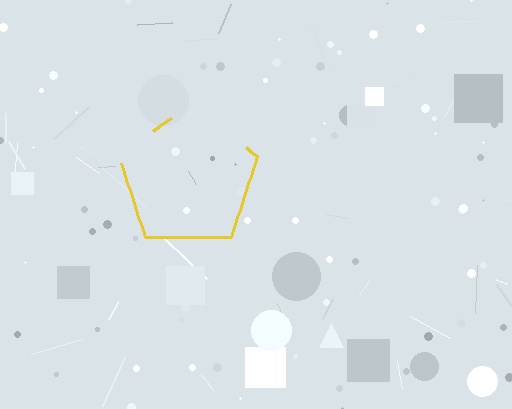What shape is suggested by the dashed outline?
The dashed outline suggests a pentagon.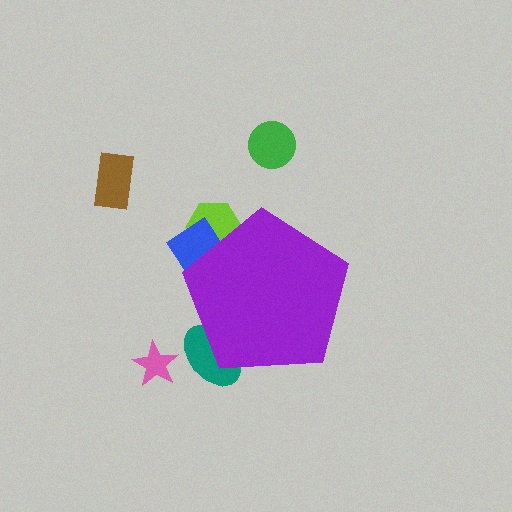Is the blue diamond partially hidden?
Yes, the blue diamond is partially hidden behind the purple pentagon.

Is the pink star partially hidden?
No, the pink star is fully visible.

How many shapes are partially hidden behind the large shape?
3 shapes are partially hidden.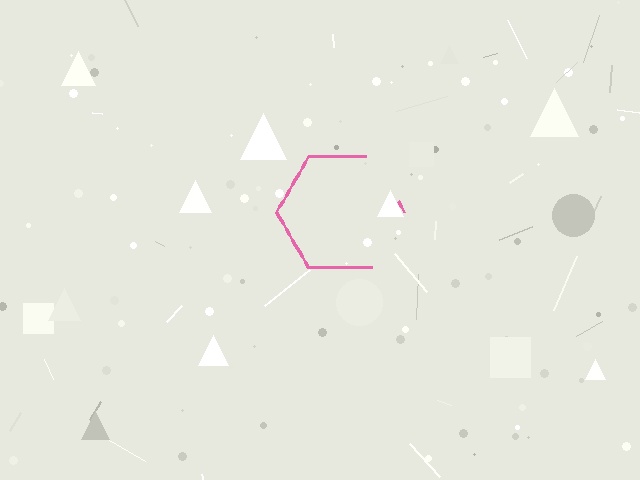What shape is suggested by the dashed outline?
The dashed outline suggests a hexagon.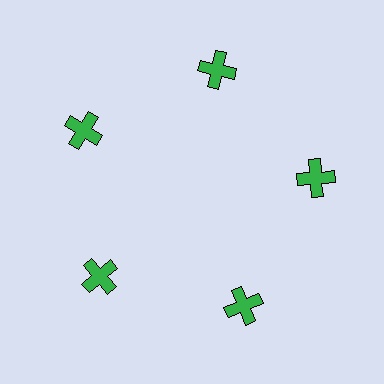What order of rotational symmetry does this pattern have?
This pattern has 5-fold rotational symmetry.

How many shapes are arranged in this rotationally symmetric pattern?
There are 5 shapes, arranged in 5 groups of 1.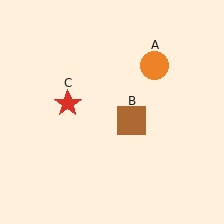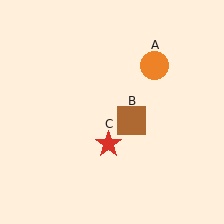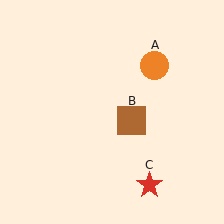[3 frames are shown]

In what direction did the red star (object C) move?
The red star (object C) moved down and to the right.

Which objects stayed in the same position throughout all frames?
Orange circle (object A) and brown square (object B) remained stationary.